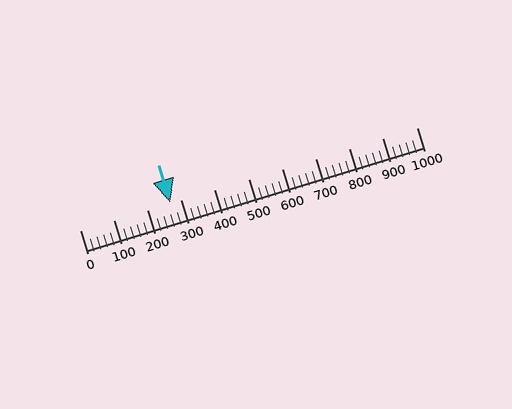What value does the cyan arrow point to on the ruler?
The cyan arrow points to approximately 268.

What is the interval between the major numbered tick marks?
The major tick marks are spaced 100 units apart.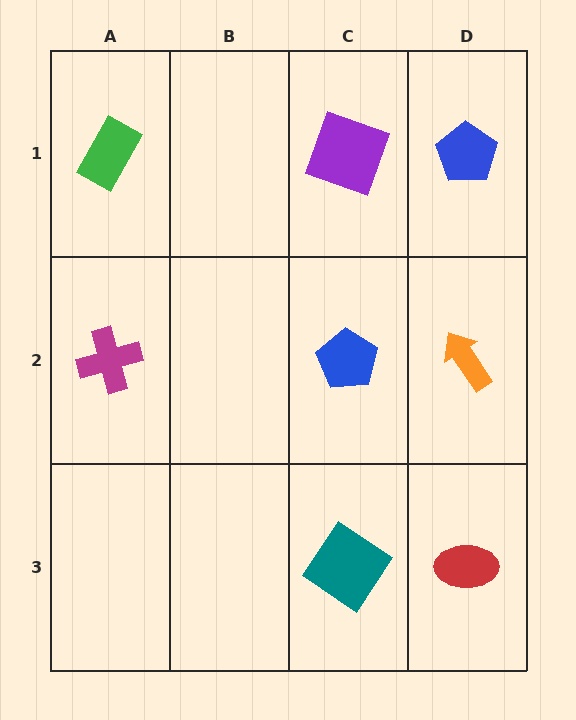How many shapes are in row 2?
3 shapes.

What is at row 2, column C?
A blue pentagon.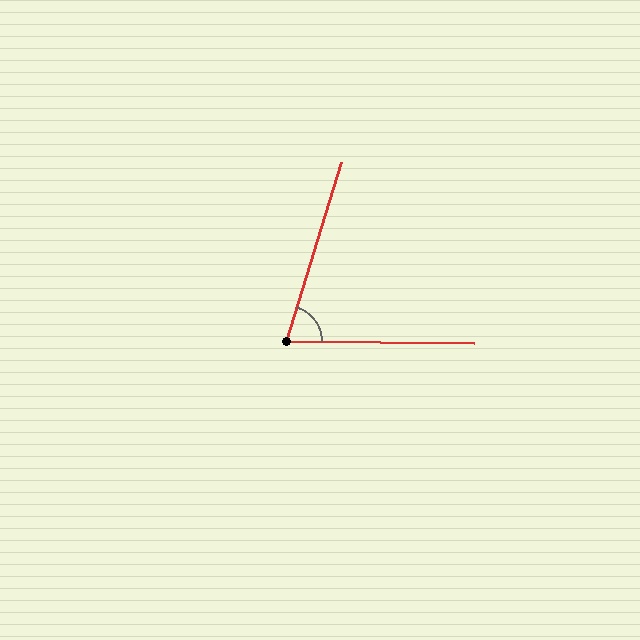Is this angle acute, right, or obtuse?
It is acute.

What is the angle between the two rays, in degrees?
Approximately 74 degrees.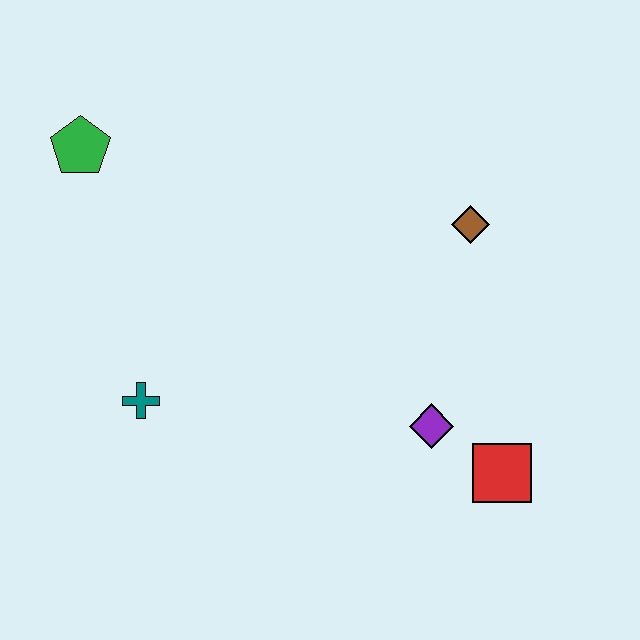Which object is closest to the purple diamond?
The red square is closest to the purple diamond.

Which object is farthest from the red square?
The green pentagon is farthest from the red square.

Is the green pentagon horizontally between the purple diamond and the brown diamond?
No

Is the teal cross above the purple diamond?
Yes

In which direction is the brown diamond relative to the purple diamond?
The brown diamond is above the purple diamond.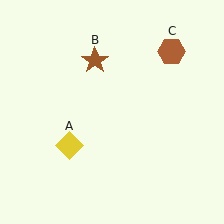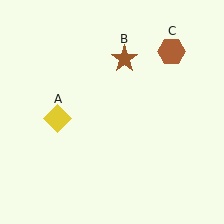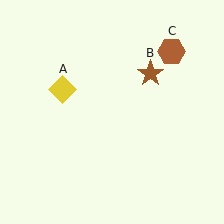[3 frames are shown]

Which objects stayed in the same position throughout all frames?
Brown hexagon (object C) remained stationary.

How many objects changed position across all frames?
2 objects changed position: yellow diamond (object A), brown star (object B).